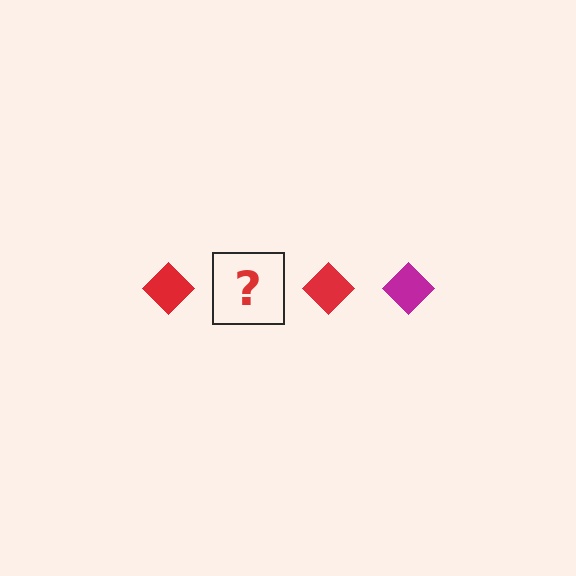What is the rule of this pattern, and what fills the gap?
The rule is that the pattern cycles through red, magenta diamonds. The gap should be filled with a magenta diamond.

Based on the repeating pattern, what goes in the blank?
The blank should be a magenta diamond.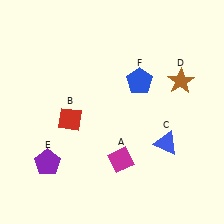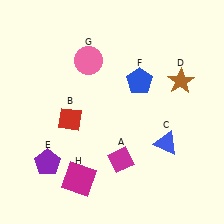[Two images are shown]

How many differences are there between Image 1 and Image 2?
There are 2 differences between the two images.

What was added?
A pink circle (G), a magenta square (H) were added in Image 2.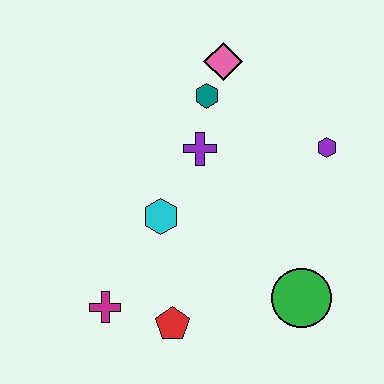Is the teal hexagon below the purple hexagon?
No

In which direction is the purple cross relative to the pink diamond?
The purple cross is below the pink diamond.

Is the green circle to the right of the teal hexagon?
Yes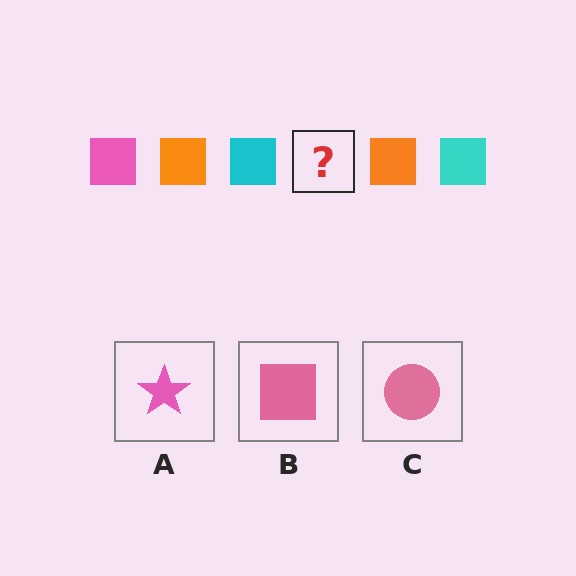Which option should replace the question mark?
Option B.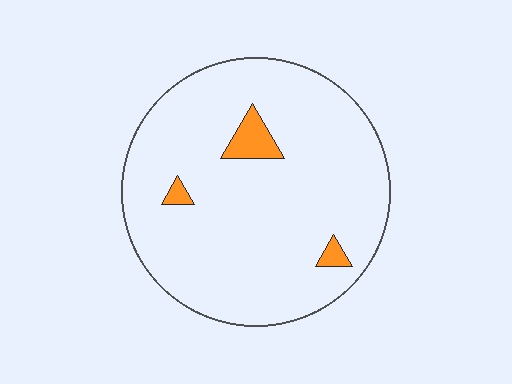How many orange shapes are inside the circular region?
3.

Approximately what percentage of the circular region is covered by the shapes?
Approximately 5%.